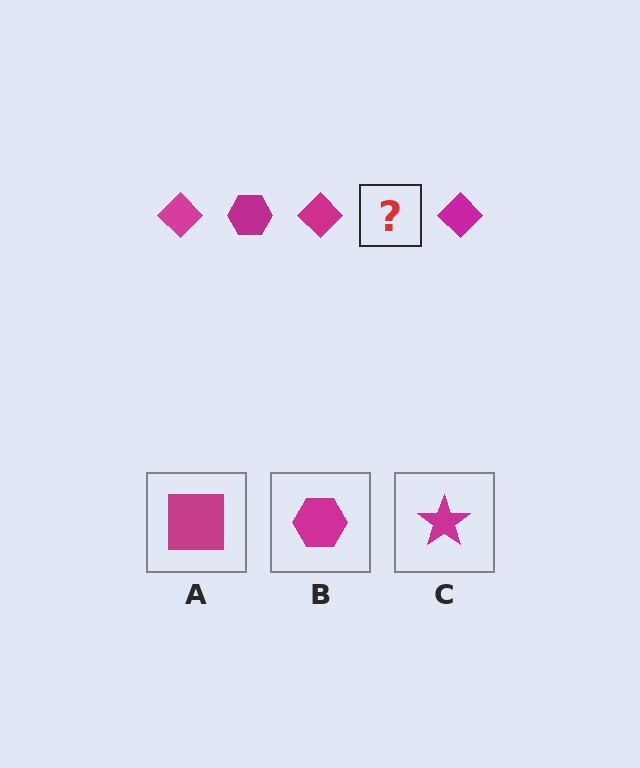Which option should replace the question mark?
Option B.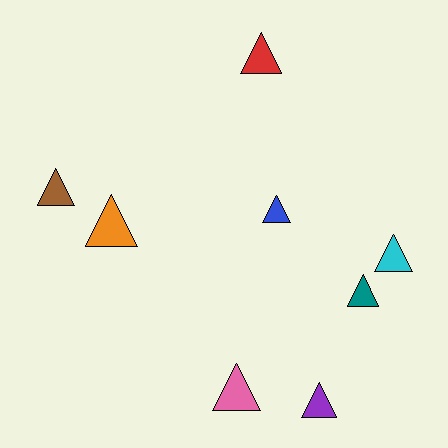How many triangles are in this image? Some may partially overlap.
There are 8 triangles.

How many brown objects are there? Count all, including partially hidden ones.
There is 1 brown object.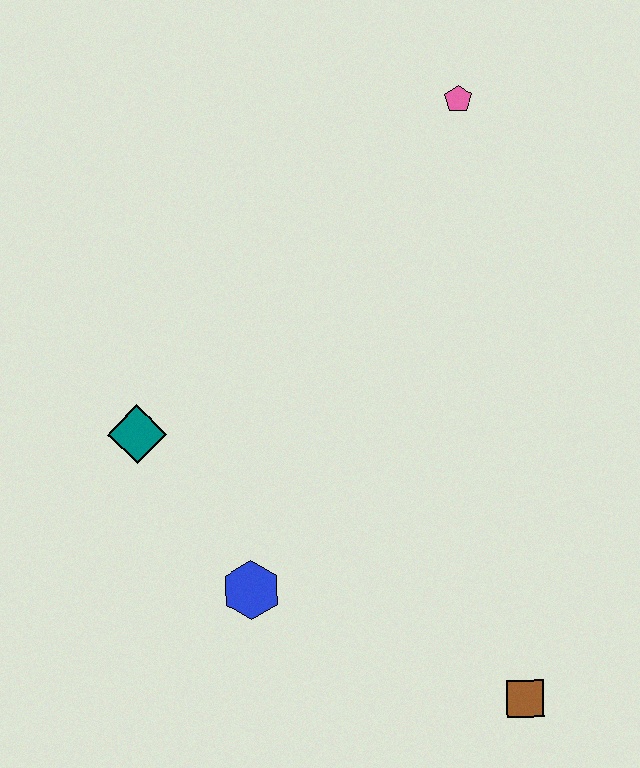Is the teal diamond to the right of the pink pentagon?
No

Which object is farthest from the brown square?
The pink pentagon is farthest from the brown square.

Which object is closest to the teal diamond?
The blue hexagon is closest to the teal diamond.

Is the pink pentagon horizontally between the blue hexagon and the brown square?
Yes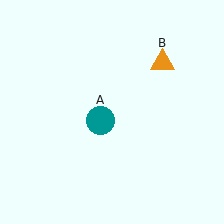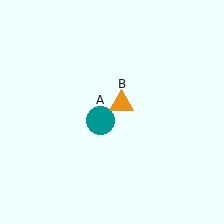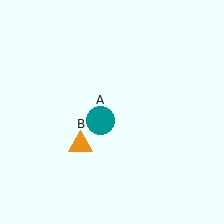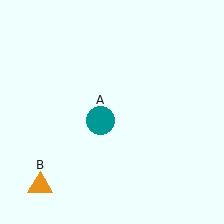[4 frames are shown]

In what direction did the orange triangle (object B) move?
The orange triangle (object B) moved down and to the left.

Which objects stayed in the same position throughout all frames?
Teal circle (object A) remained stationary.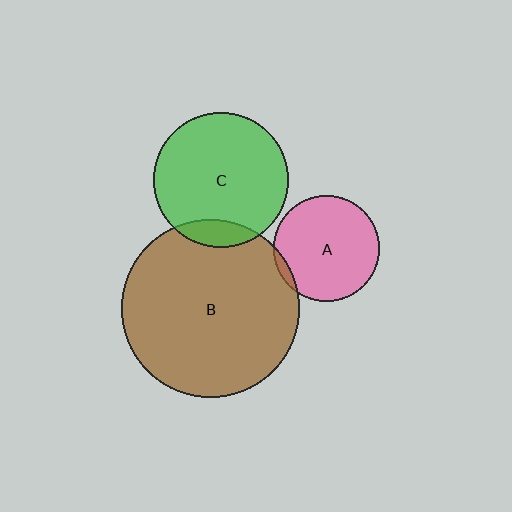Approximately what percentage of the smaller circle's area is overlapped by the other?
Approximately 5%.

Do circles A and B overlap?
Yes.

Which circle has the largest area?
Circle B (brown).